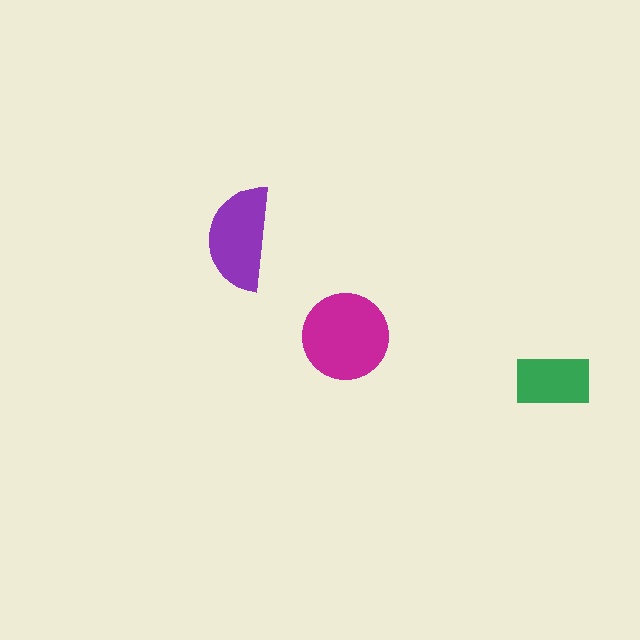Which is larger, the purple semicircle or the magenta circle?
The magenta circle.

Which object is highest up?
The purple semicircle is topmost.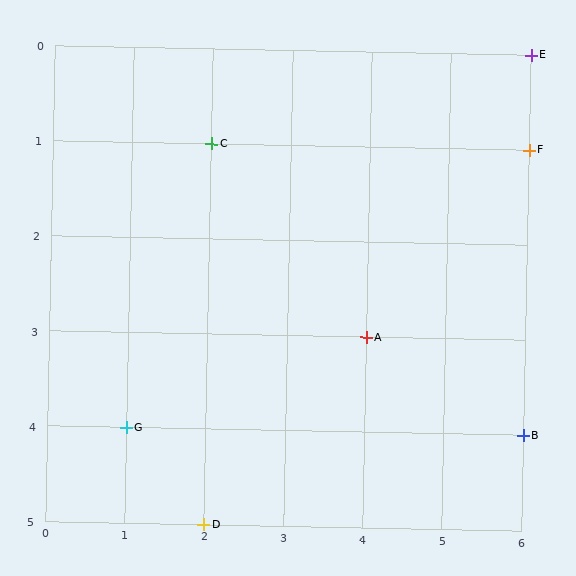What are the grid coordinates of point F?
Point F is at grid coordinates (6, 1).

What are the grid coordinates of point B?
Point B is at grid coordinates (6, 4).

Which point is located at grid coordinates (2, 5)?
Point D is at (2, 5).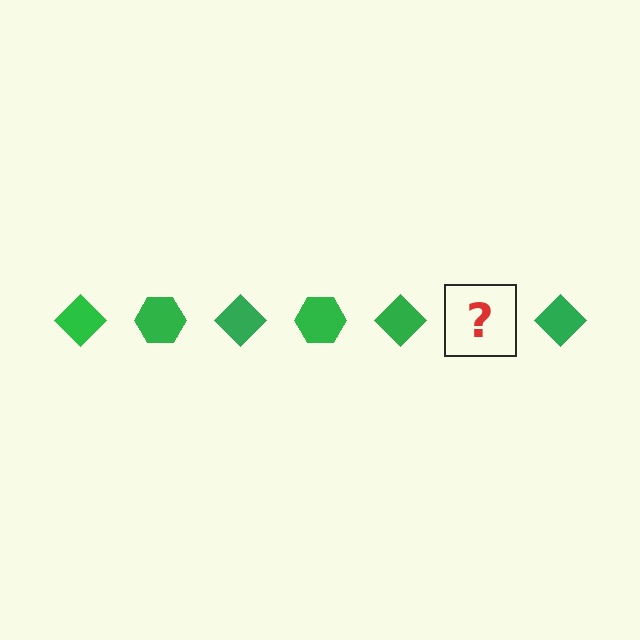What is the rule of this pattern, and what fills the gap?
The rule is that the pattern cycles through diamond, hexagon shapes in green. The gap should be filled with a green hexagon.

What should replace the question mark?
The question mark should be replaced with a green hexagon.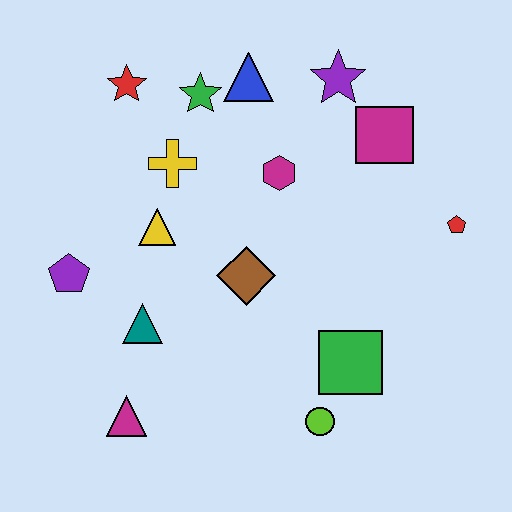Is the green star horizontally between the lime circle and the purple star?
No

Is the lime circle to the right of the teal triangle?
Yes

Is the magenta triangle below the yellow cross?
Yes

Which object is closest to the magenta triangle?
The teal triangle is closest to the magenta triangle.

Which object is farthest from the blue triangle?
The magenta triangle is farthest from the blue triangle.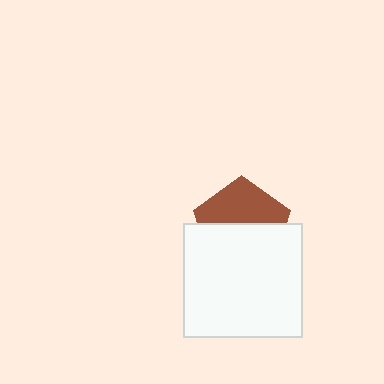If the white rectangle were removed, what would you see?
You would see the complete brown pentagon.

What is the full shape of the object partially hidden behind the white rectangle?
The partially hidden object is a brown pentagon.